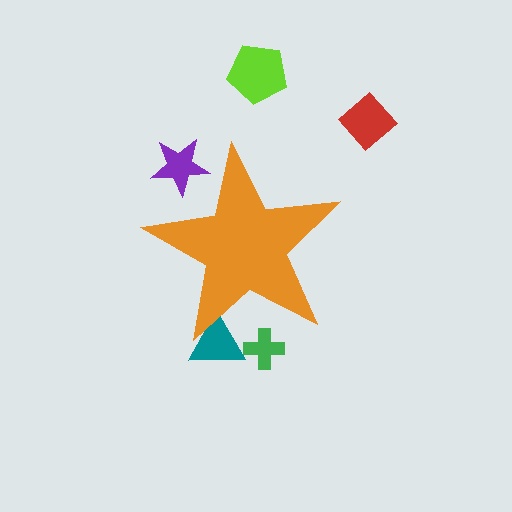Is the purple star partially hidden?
Yes, the purple star is partially hidden behind the orange star.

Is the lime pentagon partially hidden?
No, the lime pentagon is fully visible.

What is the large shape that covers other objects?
An orange star.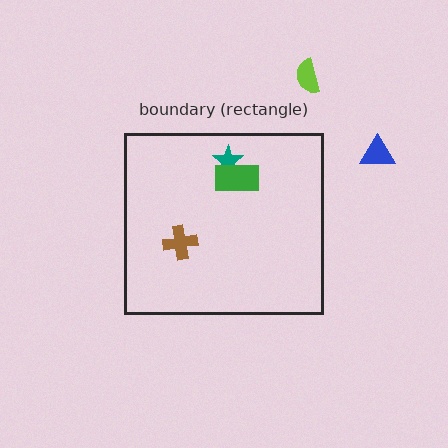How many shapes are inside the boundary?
3 inside, 2 outside.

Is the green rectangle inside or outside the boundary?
Inside.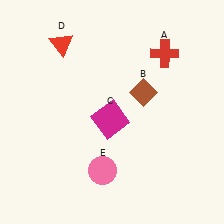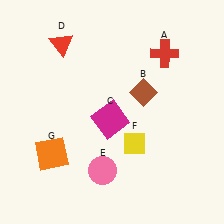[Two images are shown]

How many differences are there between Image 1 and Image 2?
There are 2 differences between the two images.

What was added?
A yellow diamond (F), an orange square (G) were added in Image 2.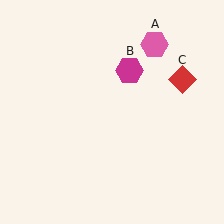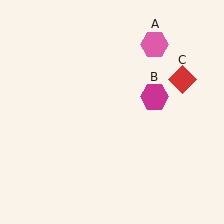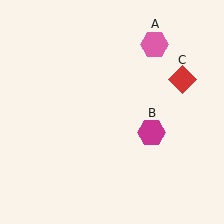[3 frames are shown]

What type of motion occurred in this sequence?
The magenta hexagon (object B) rotated clockwise around the center of the scene.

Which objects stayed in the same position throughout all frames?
Pink hexagon (object A) and red diamond (object C) remained stationary.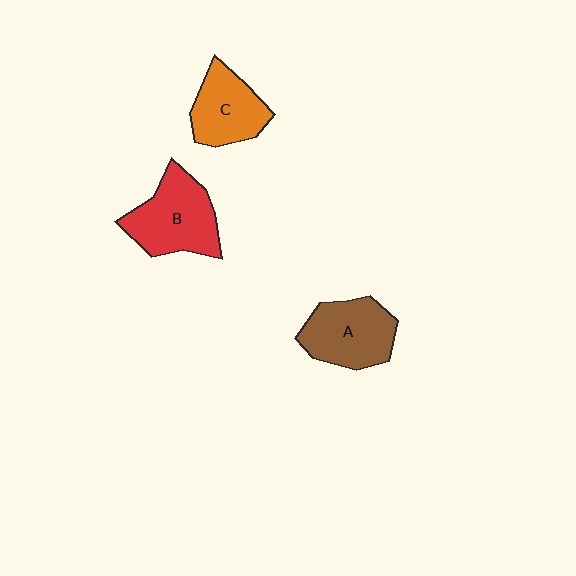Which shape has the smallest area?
Shape C (orange).